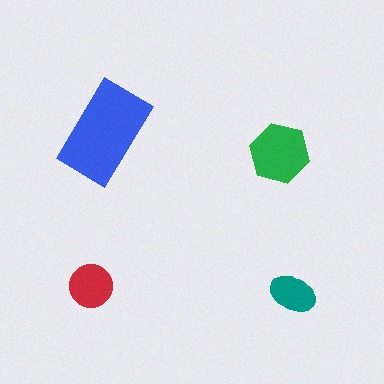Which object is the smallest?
The teal ellipse.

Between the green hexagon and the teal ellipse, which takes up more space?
The green hexagon.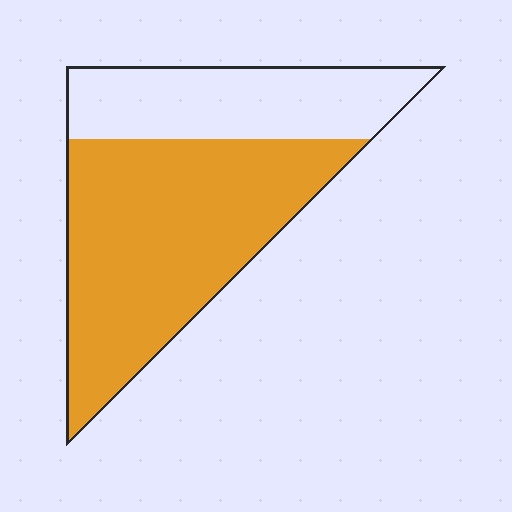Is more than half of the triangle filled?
Yes.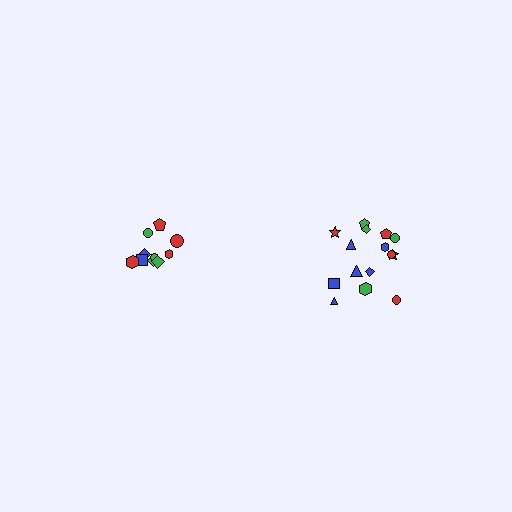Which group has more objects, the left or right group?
The right group.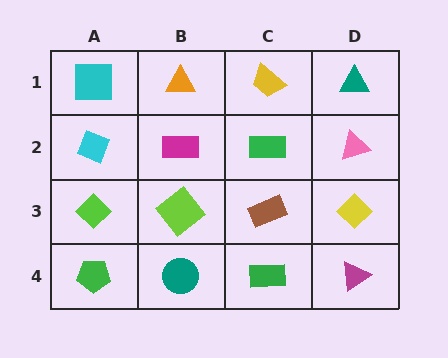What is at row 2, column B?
A magenta rectangle.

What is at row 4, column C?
A green rectangle.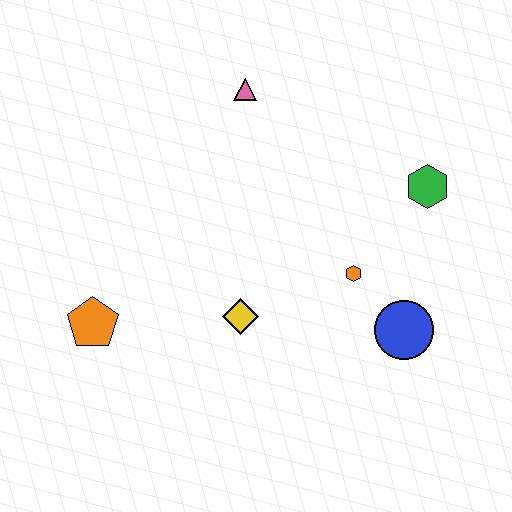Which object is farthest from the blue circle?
The orange pentagon is farthest from the blue circle.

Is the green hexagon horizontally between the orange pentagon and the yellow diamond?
No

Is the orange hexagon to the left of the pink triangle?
No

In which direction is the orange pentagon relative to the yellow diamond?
The orange pentagon is to the left of the yellow diamond.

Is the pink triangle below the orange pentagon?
No